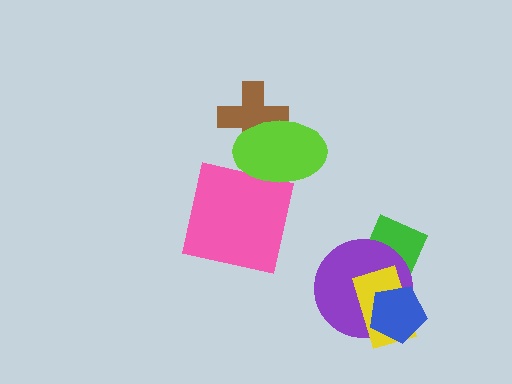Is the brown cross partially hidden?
Yes, it is partially covered by another shape.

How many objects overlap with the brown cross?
1 object overlaps with the brown cross.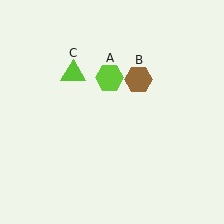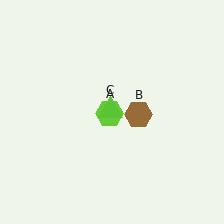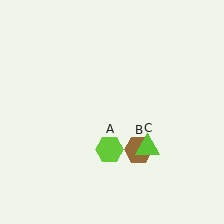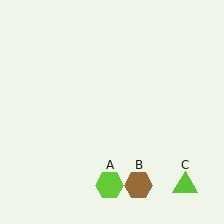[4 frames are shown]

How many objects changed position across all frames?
3 objects changed position: lime hexagon (object A), brown hexagon (object B), lime triangle (object C).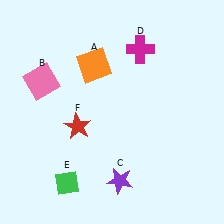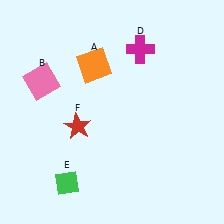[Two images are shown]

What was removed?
The purple star (C) was removed in Image 2.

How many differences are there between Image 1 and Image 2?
There is 1 difference between the two images.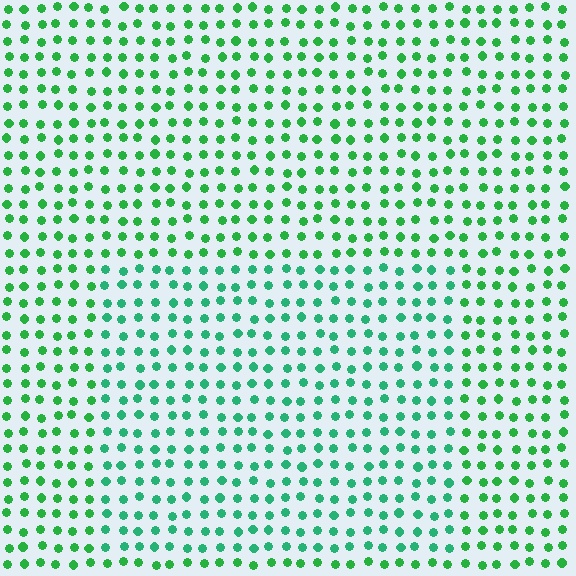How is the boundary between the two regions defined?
The boundary is defined purely by a slight shift in hue (about 23 degrees). Spacing, size, and orientation are identical on both sides.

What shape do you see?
I see a rectangle.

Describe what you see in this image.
The image is filled with small green elements in a uniform arrangement. A rectangle-shaped region is visible where the elements are tinted to a slightly different hue, forming a subtle color boundary.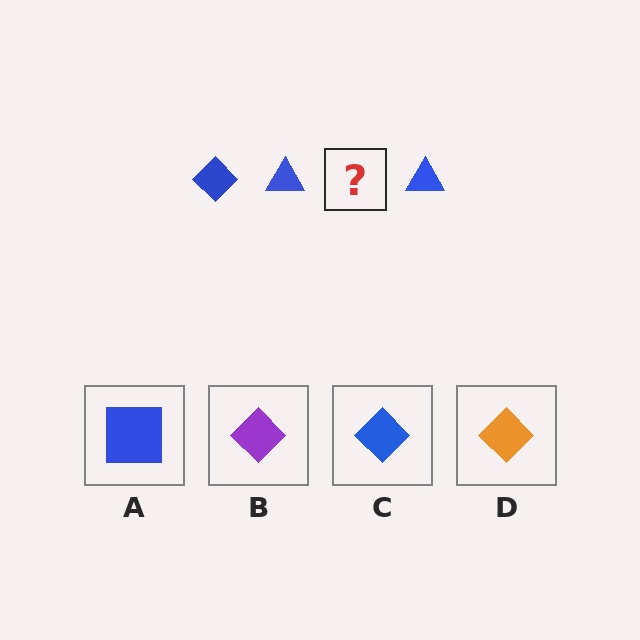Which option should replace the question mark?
Option C.